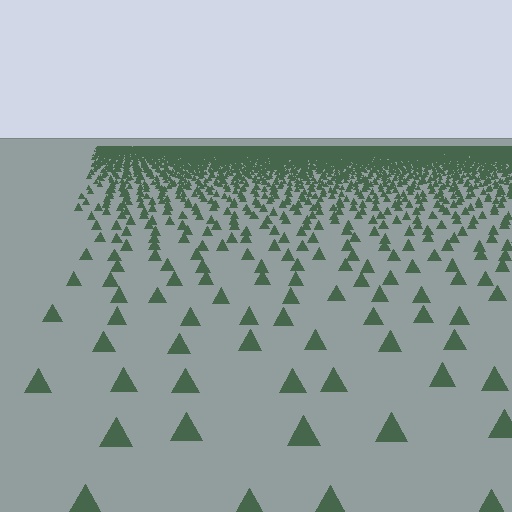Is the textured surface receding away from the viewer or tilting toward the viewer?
The surface is receding away from the viewer. Texture elements get smaller and denser toward the top.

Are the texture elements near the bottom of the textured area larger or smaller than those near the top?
Larger. Near the bottom, elements are closer to the viewer and appear at a bigger on-screen size.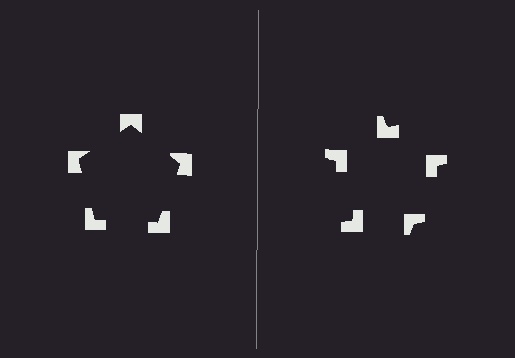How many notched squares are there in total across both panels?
10 — 5 on each side.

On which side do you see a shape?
An illusory pentagon appears on the left side. On the right side the wedge cuts are rotated, so no coherent shape forms.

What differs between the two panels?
The notched squares are positioned identically on both sides; only the wedge orientations differ. On the left they align to a pentagon; on the right they are misaligned.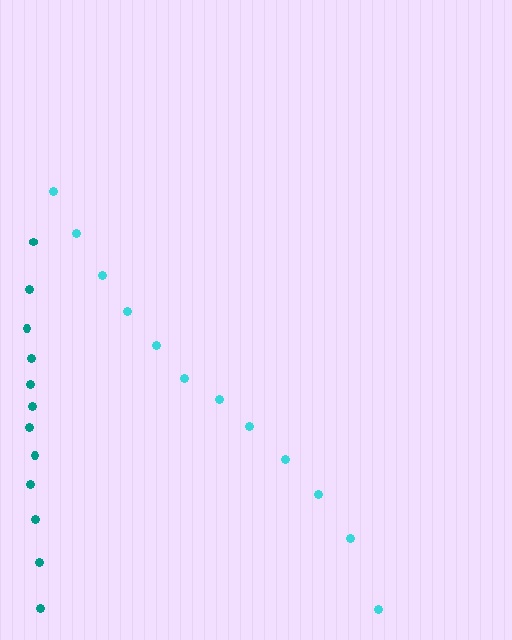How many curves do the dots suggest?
There are 2 distinct paths.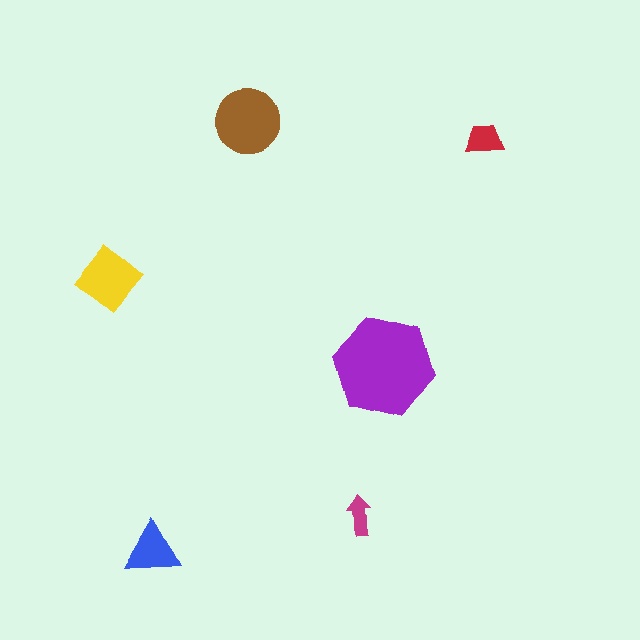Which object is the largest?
The purple hexagon.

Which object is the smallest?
The magenta arrow.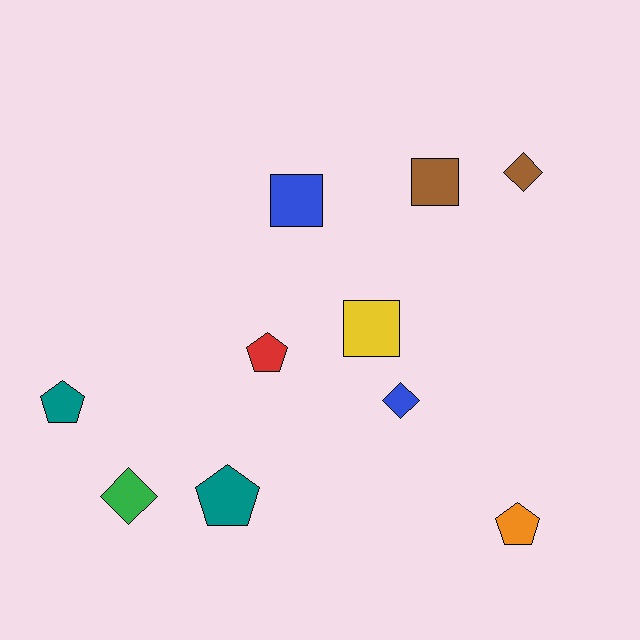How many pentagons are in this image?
There are 4 pentagons.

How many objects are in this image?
There are 10 objects.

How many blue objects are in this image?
There are 2 blue objects.